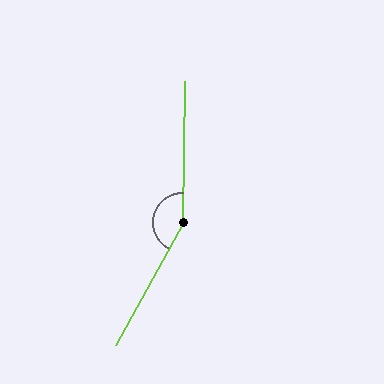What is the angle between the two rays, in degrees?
Approximately 152 degrees.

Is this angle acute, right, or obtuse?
It is obtuse.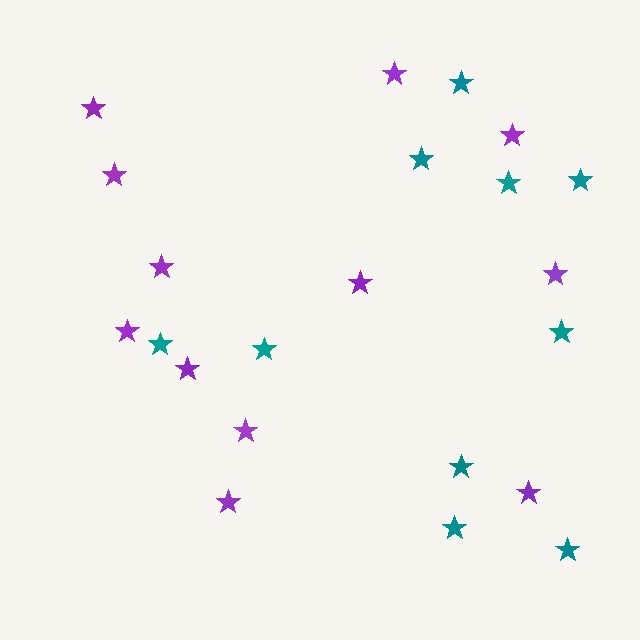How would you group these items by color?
There are 2 groups: one group of purple stars (12) and one group of teal stars (10).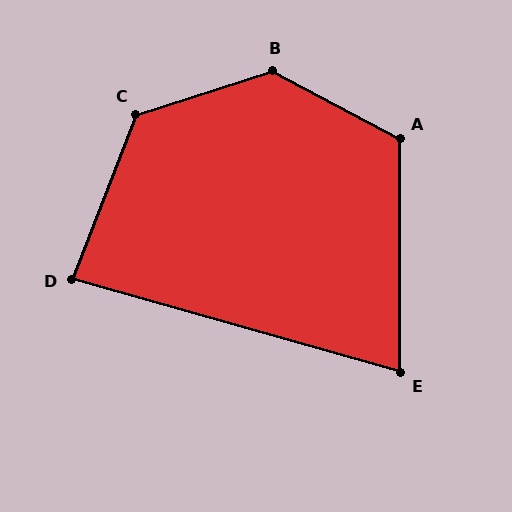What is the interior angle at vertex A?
Approximately 118 degrees (obtuse).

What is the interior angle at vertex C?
Approximately 129 degrees (obtuse).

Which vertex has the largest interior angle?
B, at approximately 134 degrees.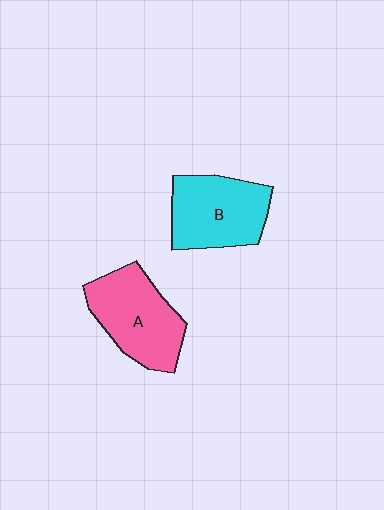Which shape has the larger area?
Shape A (pink).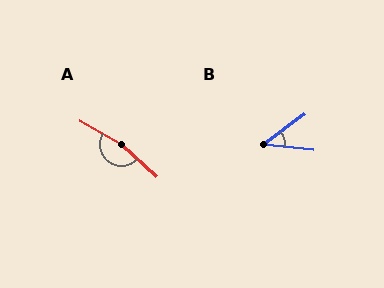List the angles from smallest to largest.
B (42°), A (167°).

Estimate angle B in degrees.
Approximately 42 degrees.